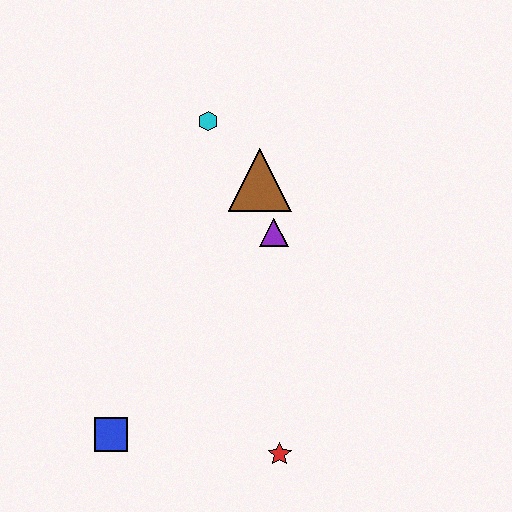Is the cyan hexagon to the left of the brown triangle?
Yes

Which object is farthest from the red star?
The cyan hexagon is farthest from the red star.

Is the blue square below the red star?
No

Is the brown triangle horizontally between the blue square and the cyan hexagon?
No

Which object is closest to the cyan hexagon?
The brown triangle is closest to the cyan hexagon.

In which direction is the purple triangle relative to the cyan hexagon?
The purple triangle is below the cyan hexagon.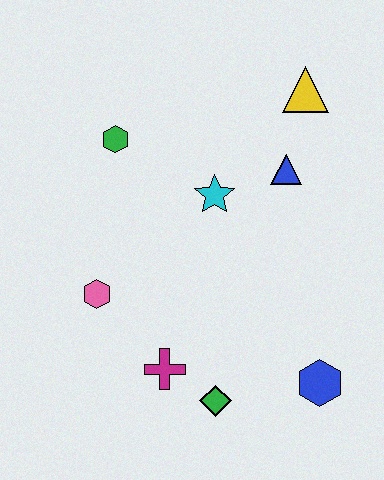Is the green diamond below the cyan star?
Yes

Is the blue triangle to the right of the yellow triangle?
No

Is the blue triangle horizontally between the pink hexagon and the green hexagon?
No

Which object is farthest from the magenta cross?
The yellow triangle is farthest from the magenta cross.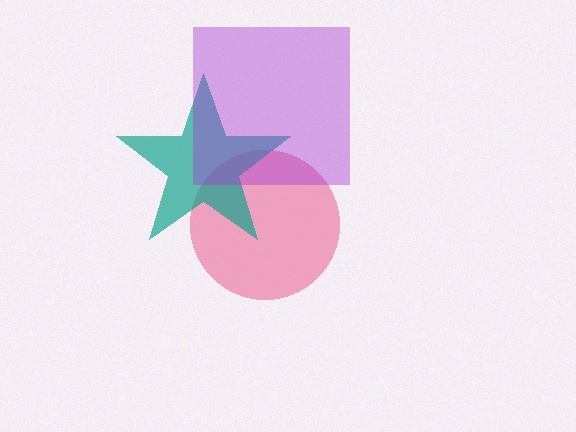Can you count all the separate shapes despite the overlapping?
Yes, there are 3 separate shapes.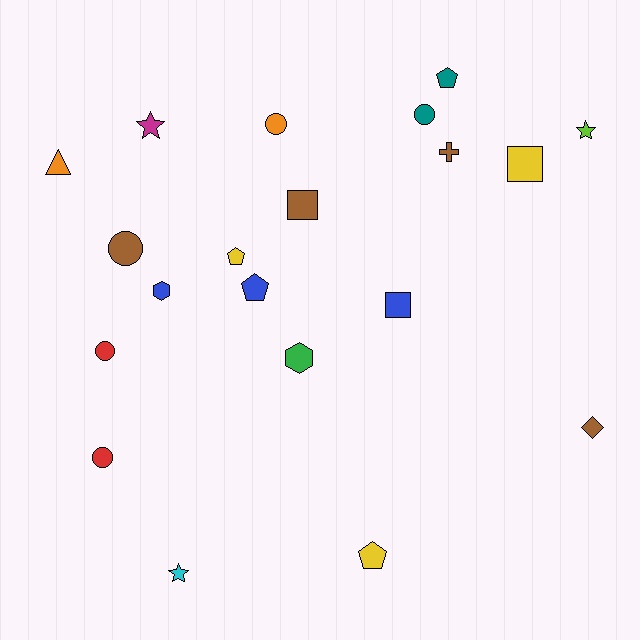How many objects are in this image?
There are 20 objects.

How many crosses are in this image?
There is 1 cross.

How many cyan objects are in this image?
There is 1 cyan object.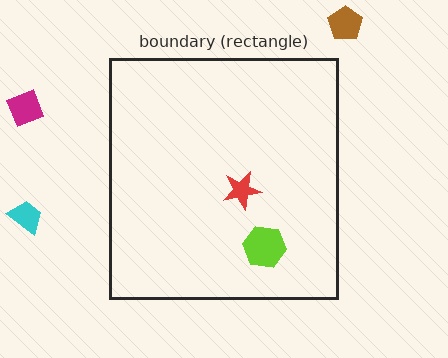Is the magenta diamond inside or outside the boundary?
Outside.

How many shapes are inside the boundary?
2 inside, 3 outside.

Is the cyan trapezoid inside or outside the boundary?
Outside.